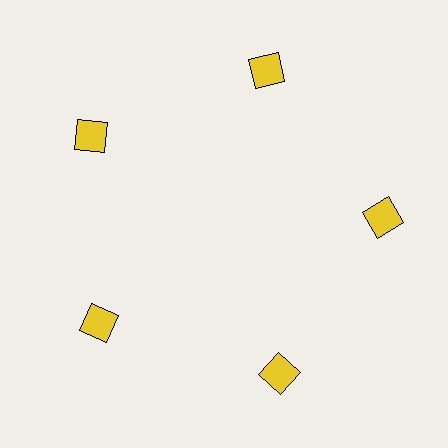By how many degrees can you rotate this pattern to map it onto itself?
The pattern maps onto itself every 72 degrees of rotation.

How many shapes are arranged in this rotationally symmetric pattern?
There are 5 shapes, arranged in 5 groups of 1.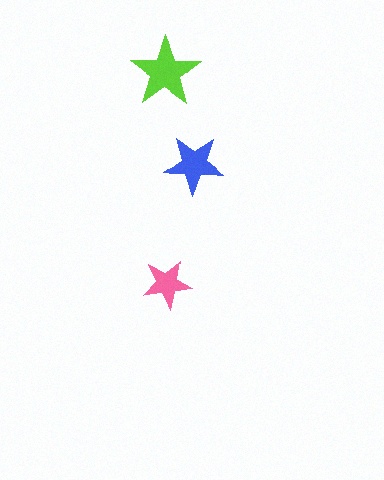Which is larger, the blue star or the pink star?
The blue one.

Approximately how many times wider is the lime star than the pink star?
About 1.5 times wider.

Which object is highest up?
The lime star is topmost.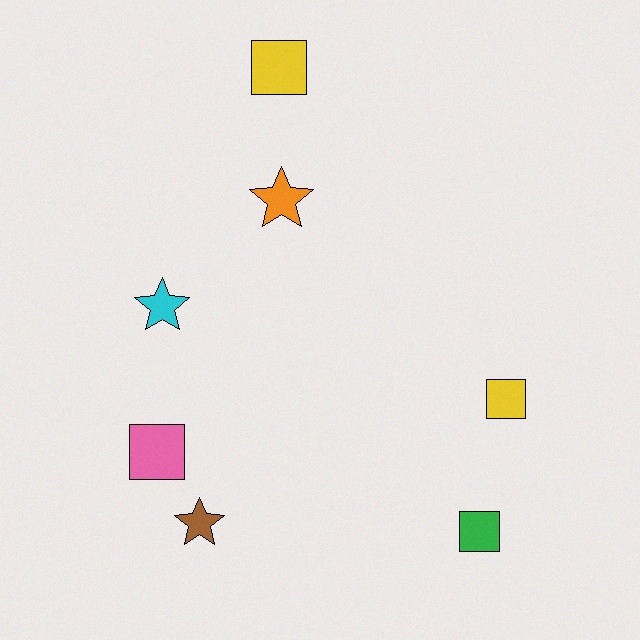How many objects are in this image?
There are 7 objects.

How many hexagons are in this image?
There are no hexagons.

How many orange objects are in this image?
There is 1 orange object.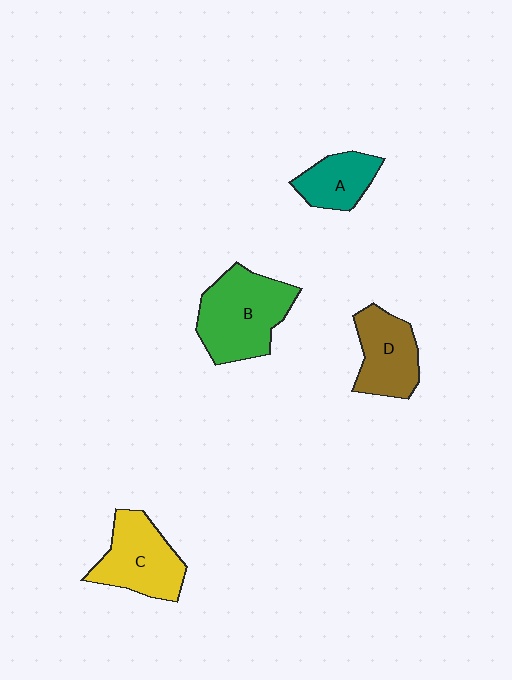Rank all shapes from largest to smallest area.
From largest to smallest: B (green), C (yellow), D (brown), A (teal).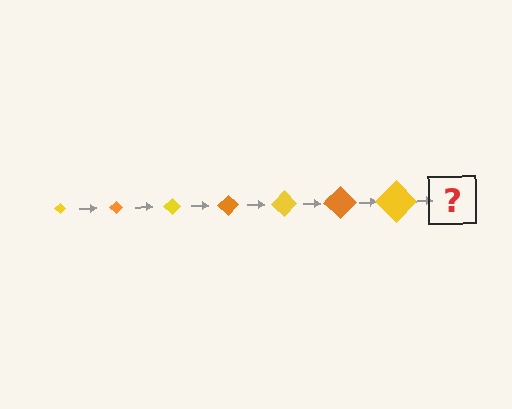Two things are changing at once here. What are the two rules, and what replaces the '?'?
The two rules are that the diamond grows larger each step and the color cycles through yellow and orange. The '?' should be an orange diamond, larger than the previous one.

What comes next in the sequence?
The next element should be an orange diamond, larger than the previous one.